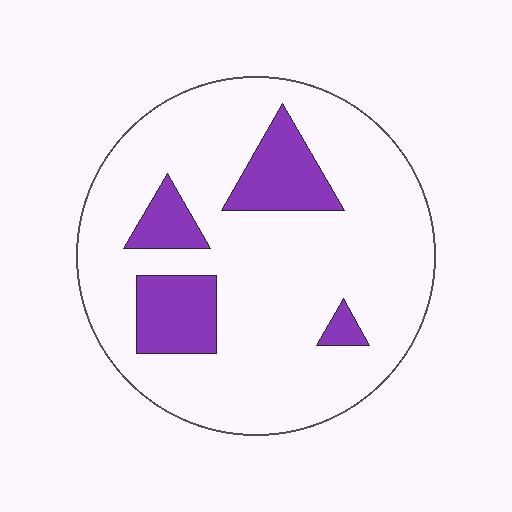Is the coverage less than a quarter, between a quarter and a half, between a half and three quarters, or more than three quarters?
Less than a quarter.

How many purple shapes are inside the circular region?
4.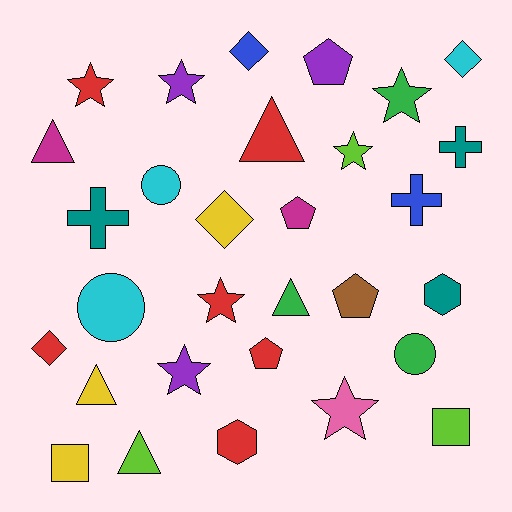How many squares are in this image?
There are 2 squares.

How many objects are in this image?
There are 30 objects.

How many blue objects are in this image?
There are 2 blue objects.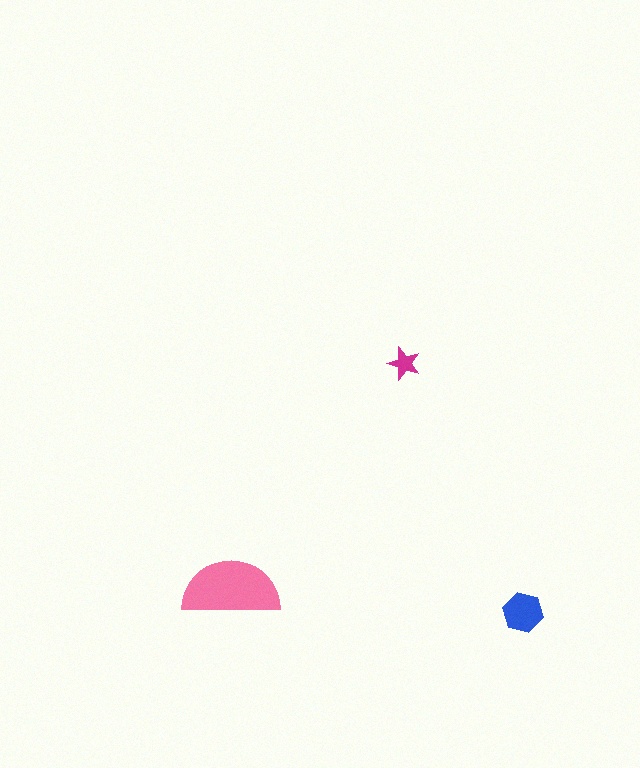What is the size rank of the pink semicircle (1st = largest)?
1st.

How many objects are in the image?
There are 3 objects in the image.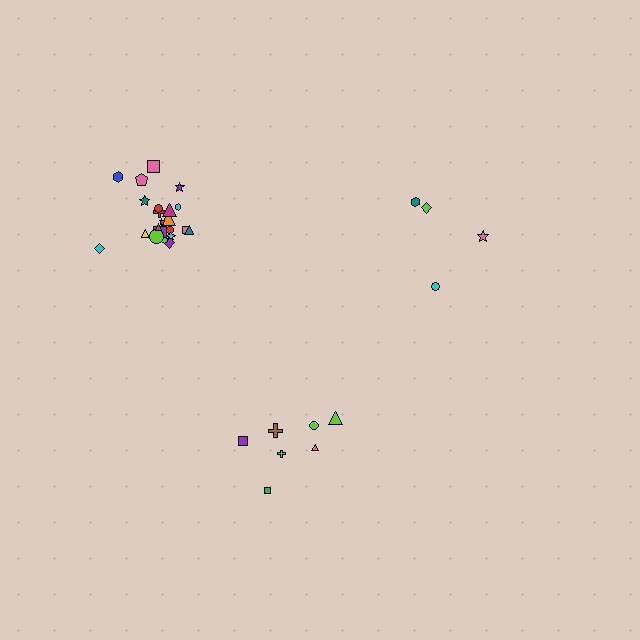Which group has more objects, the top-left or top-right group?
The top-left group.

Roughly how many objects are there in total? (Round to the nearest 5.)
Roughly 35 objects in total.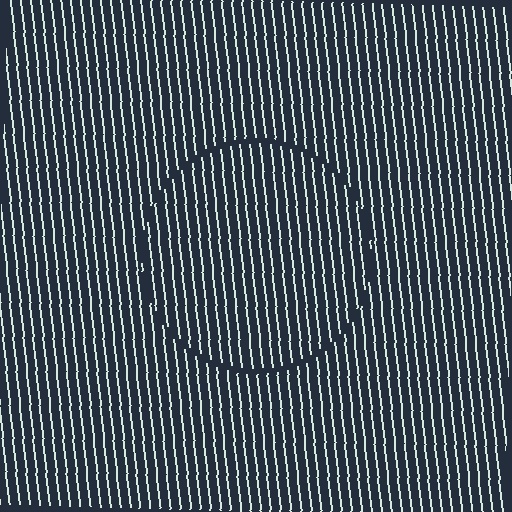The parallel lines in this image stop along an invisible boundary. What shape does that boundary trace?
An illusory circle. The interior of the shape contains the same grating, shifted by half a period — the contour is defined by the phase discontinuity where line-ends from the inner and outer gratings abut.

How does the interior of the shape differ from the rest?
The interior of the shape contains the same grating, shifted by half a period — the contour is defined by the phase discontinuity where line-ends from the inner and outer gratings abut.